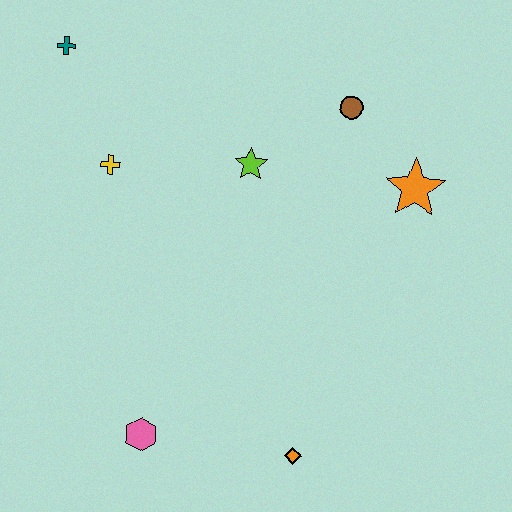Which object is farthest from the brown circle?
The pink hexagon is farthest from the brown circle.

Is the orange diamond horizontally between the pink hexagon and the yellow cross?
No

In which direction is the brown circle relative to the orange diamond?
The brown circle is above the orange diamond.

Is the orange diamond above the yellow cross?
No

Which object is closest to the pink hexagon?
The orange diamond is closest to the pink hexagon.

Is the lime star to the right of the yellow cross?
Yes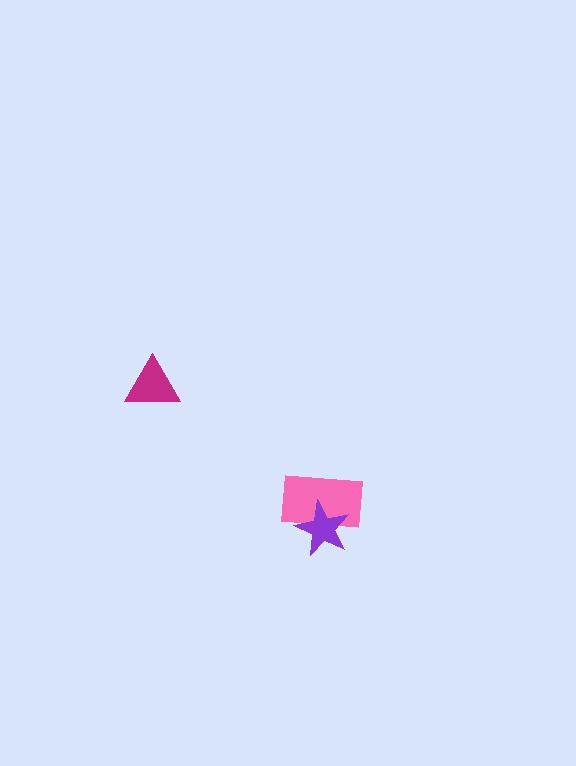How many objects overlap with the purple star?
1 object overlaps with the purple star.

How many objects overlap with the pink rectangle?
1 object overlaps with the pink rectangle.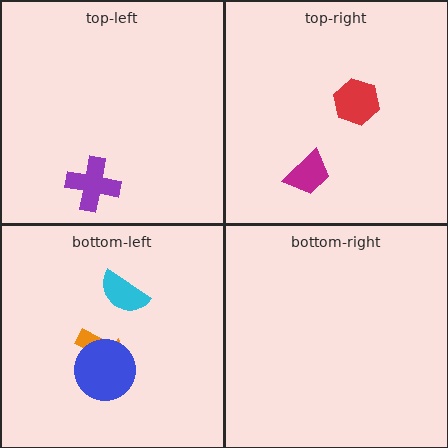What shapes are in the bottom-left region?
The cyan semicircle, the orange arrow, the blue circle.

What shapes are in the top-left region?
The purple cross.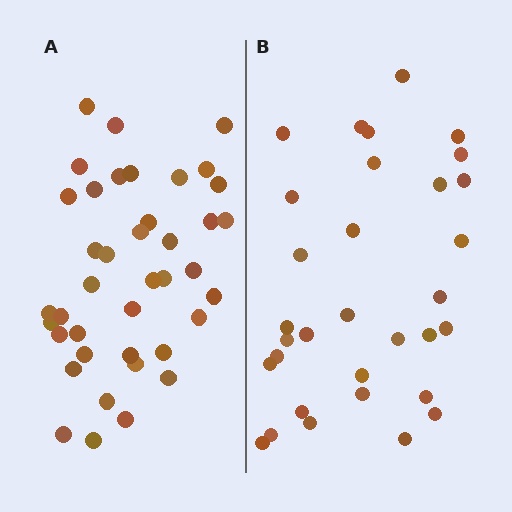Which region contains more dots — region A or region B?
Region A (the left region) has more dots.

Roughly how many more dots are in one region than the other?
Region A has roughly 8 or so more dots than region B.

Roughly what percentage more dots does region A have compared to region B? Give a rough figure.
About 25% more.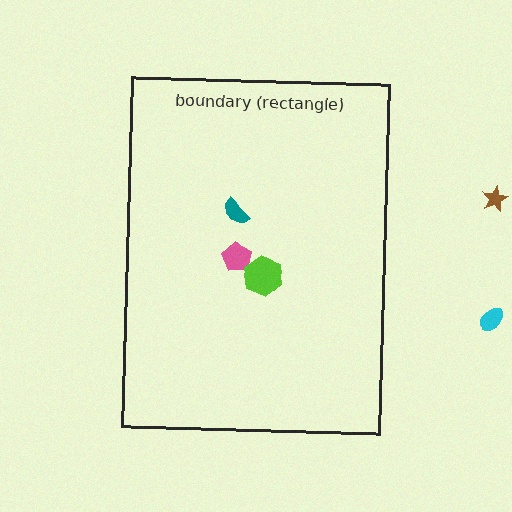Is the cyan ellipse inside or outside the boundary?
Outside.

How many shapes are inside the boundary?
3 inside, 2 outside.